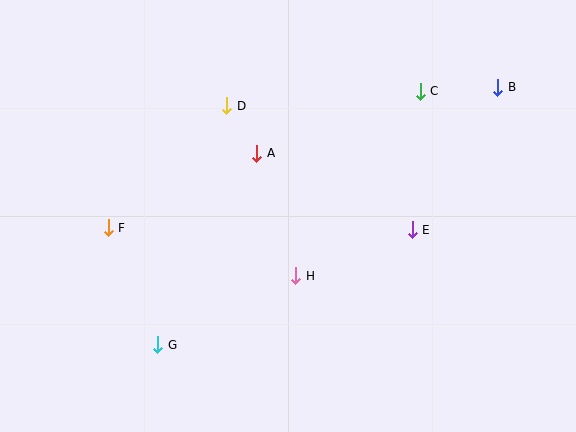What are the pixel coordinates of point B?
Point B is at (498, 87).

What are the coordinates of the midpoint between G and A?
The midpoint between G and A is at (207, 249).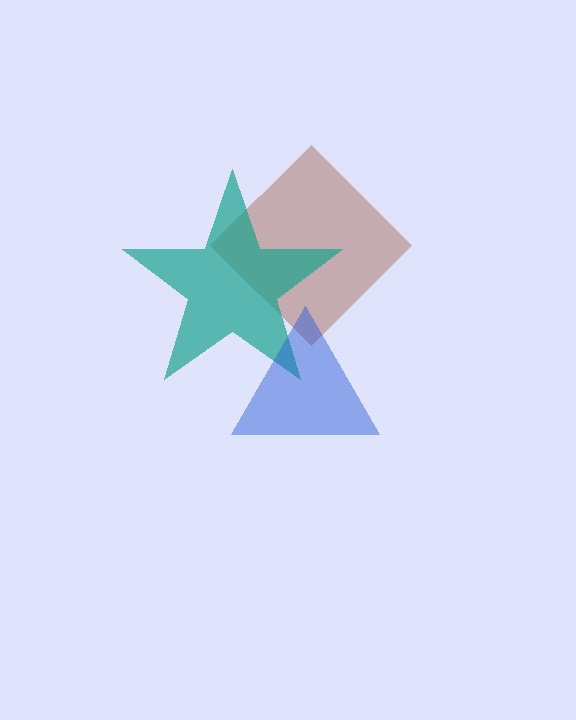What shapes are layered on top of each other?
The layered shapes are: a brown diamond, a teal star, a blue triangle.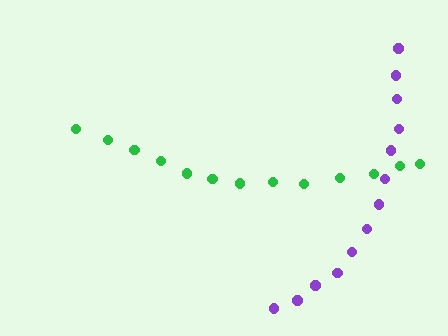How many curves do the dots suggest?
There are 2 distinct paths.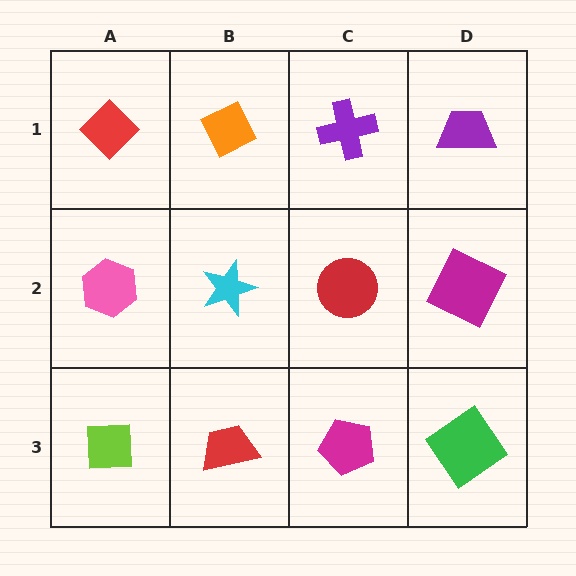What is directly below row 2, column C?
A magenta pentagon.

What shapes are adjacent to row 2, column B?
An orange diamond (row 1, column B), a red trapezoid (row 3, column B), a pink hexagon (row 2, column A), a red circle (row 2, column C).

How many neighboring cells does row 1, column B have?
3.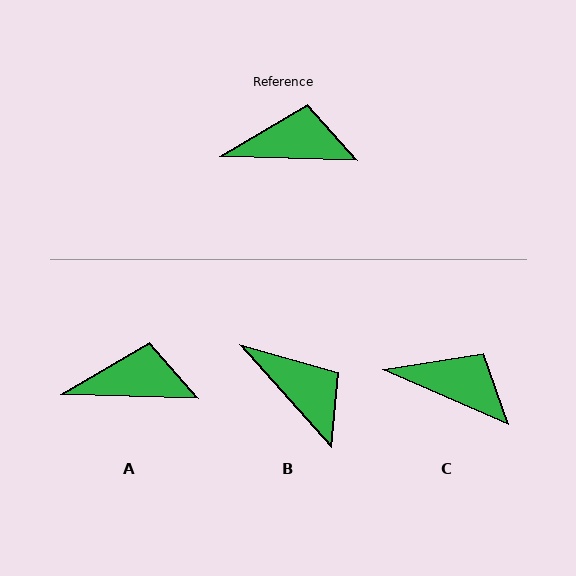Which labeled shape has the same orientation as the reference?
A.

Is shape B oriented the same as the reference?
No, it is off by about 47 degrees.